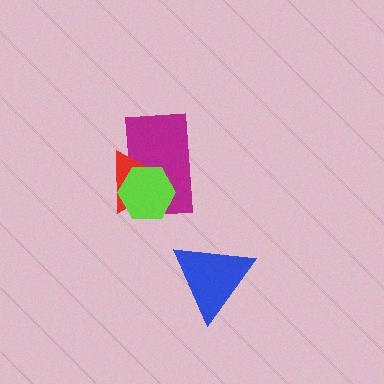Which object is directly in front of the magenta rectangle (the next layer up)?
The red triangle is directly in front of the magenta rectangle.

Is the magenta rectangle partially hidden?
Yes, it is partially covered by another shape.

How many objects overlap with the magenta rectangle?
2 objects overlap with the magenta rectangle.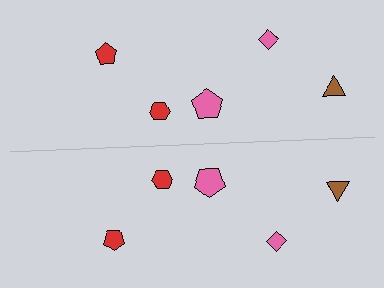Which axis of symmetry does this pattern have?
The pattern has a horizontal axis of symmetry running through the center of the image.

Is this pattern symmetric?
Yes, this pattern has bilateral (reflection) symmetry.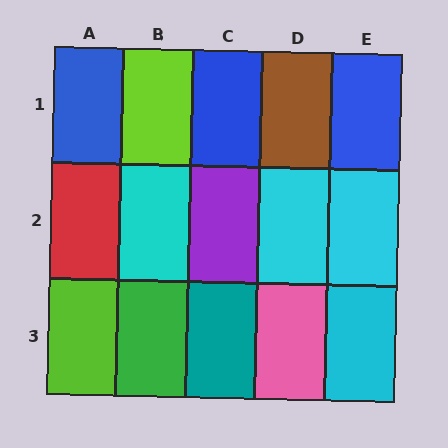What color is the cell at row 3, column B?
Green.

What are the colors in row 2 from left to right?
Red, cyan, purple, cyan, cyan.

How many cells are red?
1 cell is red.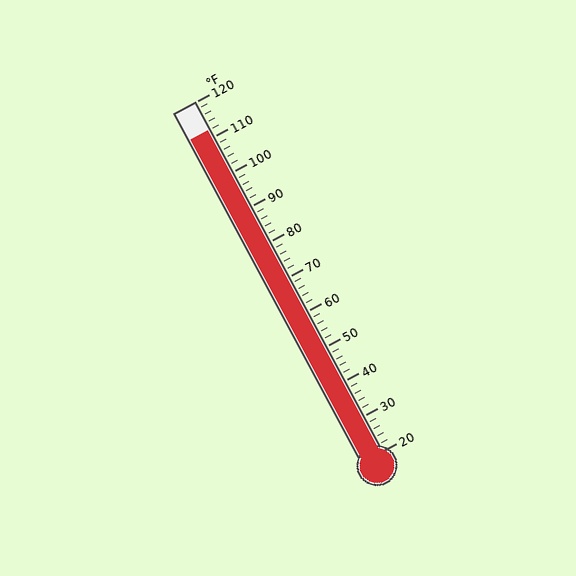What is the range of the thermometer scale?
The thermometer scale ranges from 20°F to 120°F.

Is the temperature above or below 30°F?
The temperature is above 30°F.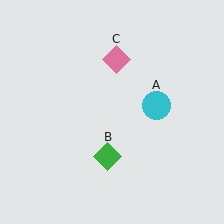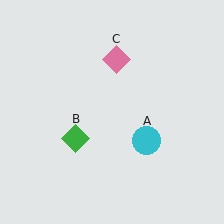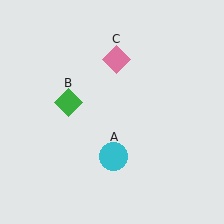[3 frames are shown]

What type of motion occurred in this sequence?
The cyan circle (object A), green diamond (object B) rotated clockwise around the center of the scene.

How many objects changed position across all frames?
2 objects changed position: cyan circle (object A), green diamond (object B).